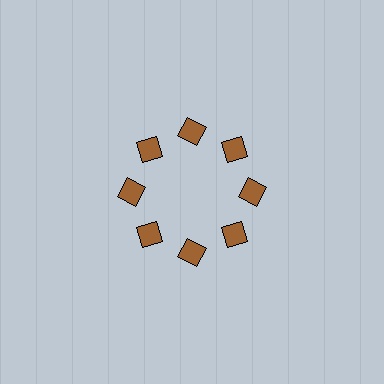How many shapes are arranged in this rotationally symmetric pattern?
There are 8 shapes, arranged in 8 groups of 1.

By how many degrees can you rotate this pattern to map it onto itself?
The pattern maps onto itself every 45 degrees of rotation.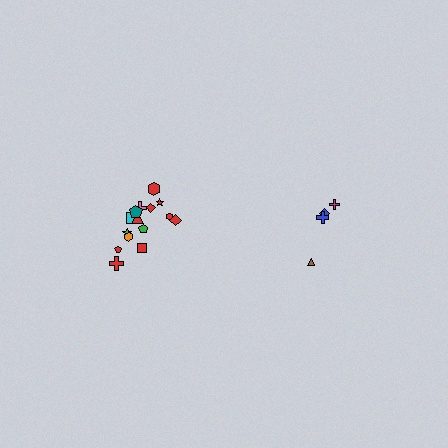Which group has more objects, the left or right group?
The left group.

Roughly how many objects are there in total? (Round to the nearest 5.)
Roughly 20 objects in total.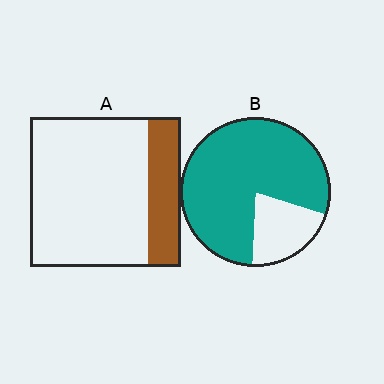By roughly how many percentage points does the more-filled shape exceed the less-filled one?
By roughly 60 percentage points (B over A).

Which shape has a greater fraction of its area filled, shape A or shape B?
Shape B.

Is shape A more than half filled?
No.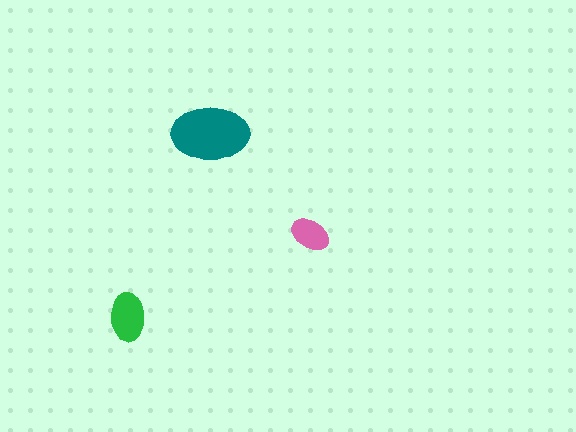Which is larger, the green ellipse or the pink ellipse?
The green one.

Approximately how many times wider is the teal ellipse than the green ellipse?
About 1.5 times wider.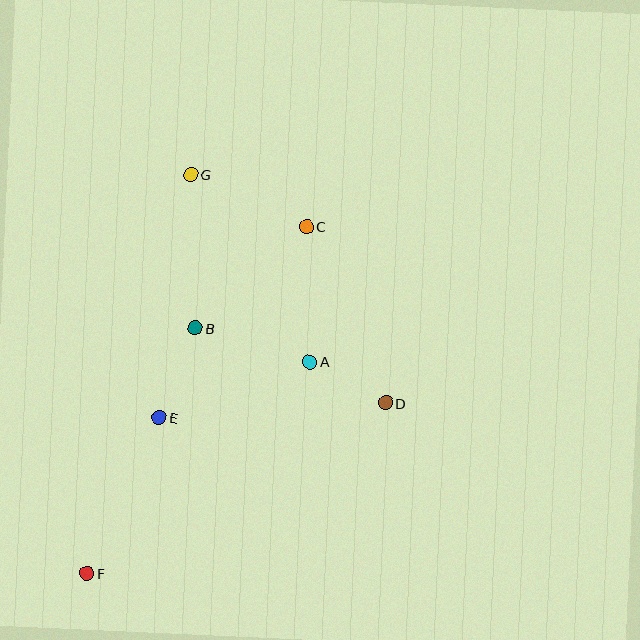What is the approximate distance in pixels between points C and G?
The distance between C and G is approximately 127 pixels.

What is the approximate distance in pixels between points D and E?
The distance between D and E is approximately 227 pixels.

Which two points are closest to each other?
Points A and D are closest to each other.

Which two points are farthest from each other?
Points F and G are farthest from each other.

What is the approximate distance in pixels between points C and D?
The distance between C and D is approximately 193 pixels.